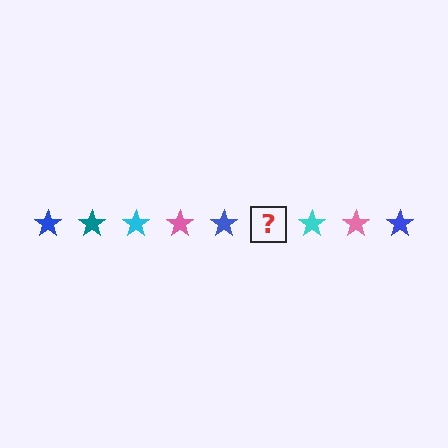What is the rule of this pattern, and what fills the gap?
The rule is that the pattern cycles through blue, teal, cyan, pink stars. The gap should be filled with a teal star.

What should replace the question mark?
The question mark should be replaced with a teal star.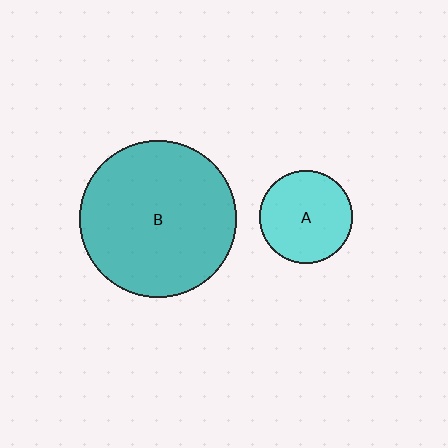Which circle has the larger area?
Circle B (teal).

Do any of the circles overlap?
No, none of the circles overlap.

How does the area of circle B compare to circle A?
Approximately 2.8 times.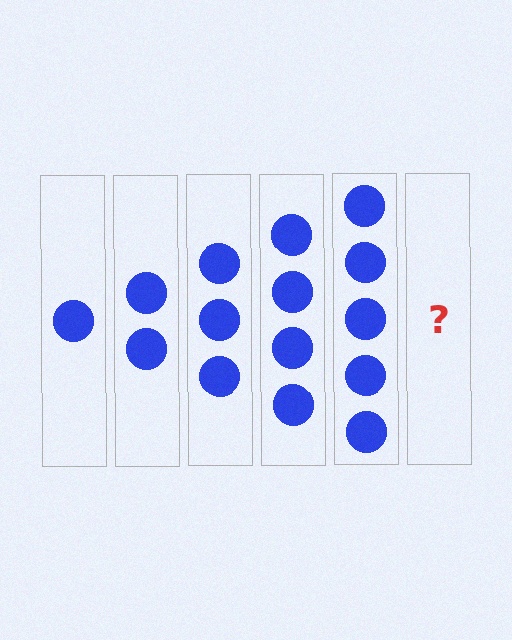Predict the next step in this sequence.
The next step is 6 circles.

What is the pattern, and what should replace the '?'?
The pattern is that each step adds one more circle. The '?' should be 6 circles.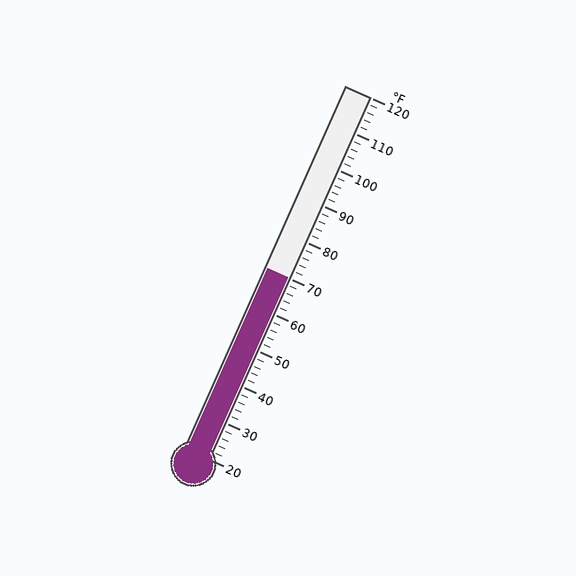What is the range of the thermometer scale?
The thermometer scale ranges from 20°F to 120°F.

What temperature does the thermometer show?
The thermometer shows approximately 70°F.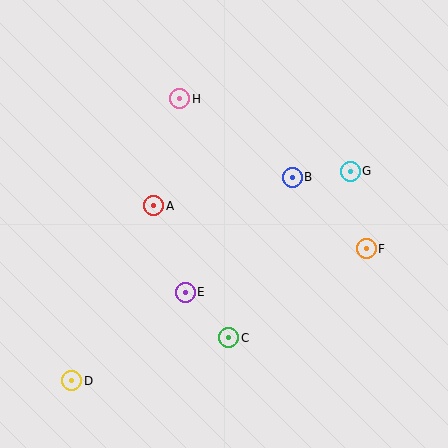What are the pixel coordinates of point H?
Point H is at (179, 99).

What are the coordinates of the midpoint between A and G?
The midpoint between A and G is at (252, 188).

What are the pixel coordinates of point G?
Point G is at (350, 171).